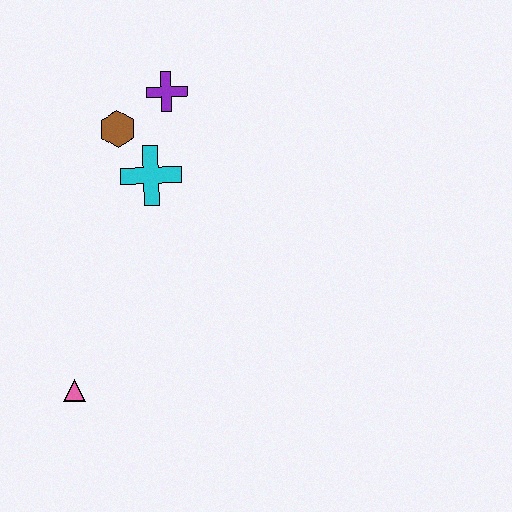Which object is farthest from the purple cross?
The pink triangle is farthest from the purple cross.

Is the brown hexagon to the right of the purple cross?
No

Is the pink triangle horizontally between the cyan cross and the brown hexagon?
No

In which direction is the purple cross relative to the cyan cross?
The purple cross is above the cyan cross.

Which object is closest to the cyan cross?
The brown hexagon is closest to the cyan cross.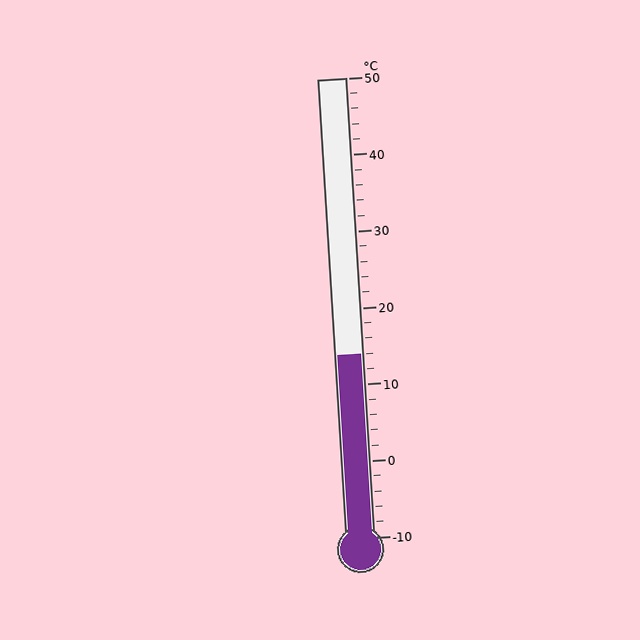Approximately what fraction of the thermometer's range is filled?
The thermometer is filled to approximately 40% of its range.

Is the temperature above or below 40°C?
The temperature is below 40°C.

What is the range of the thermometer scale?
The thermometer scale ranges from -10°C to 50°C.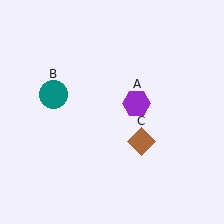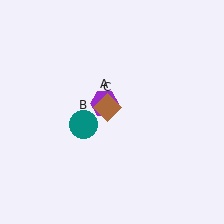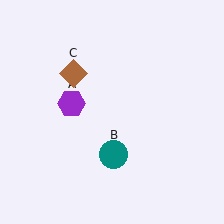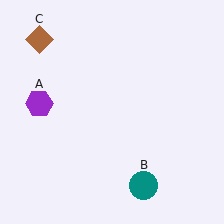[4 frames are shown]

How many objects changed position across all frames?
3 objects changed position: purple hexagon (object A), teal circle (object B), brown diamond (object C).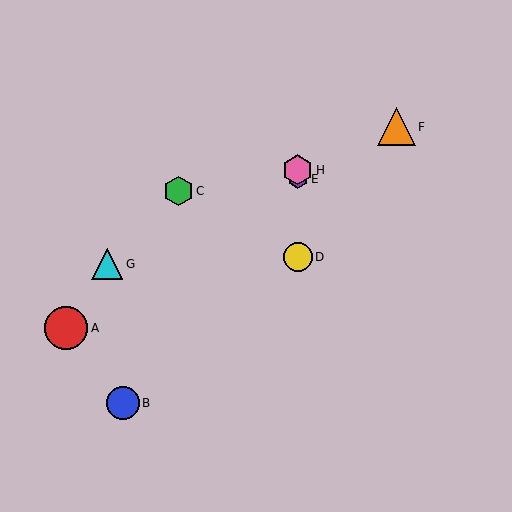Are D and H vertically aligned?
Yes, both are at x≈298.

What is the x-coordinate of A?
Object A is at x≈66.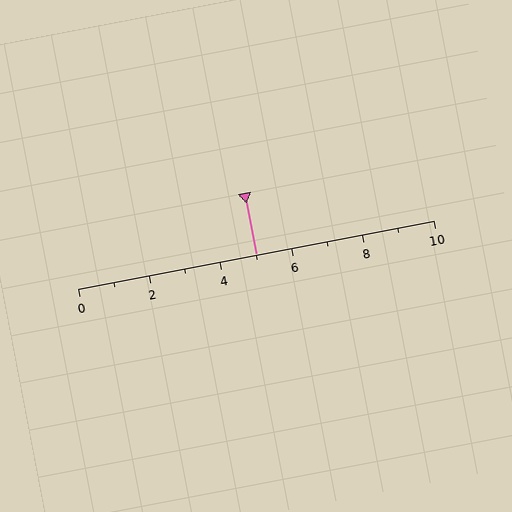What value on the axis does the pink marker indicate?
The marker indicates approximately 5.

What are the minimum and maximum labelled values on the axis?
The axis runs from 0 to 10.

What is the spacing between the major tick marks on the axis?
The major ticks are spaced 2 apart.